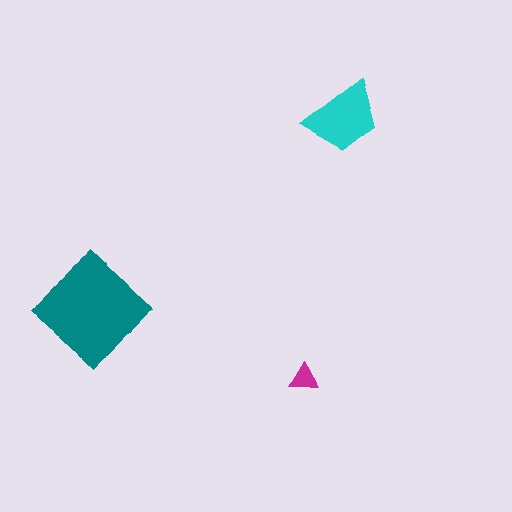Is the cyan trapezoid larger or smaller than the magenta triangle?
Larger.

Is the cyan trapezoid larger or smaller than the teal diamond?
Smaller.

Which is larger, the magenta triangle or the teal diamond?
The teal diamond.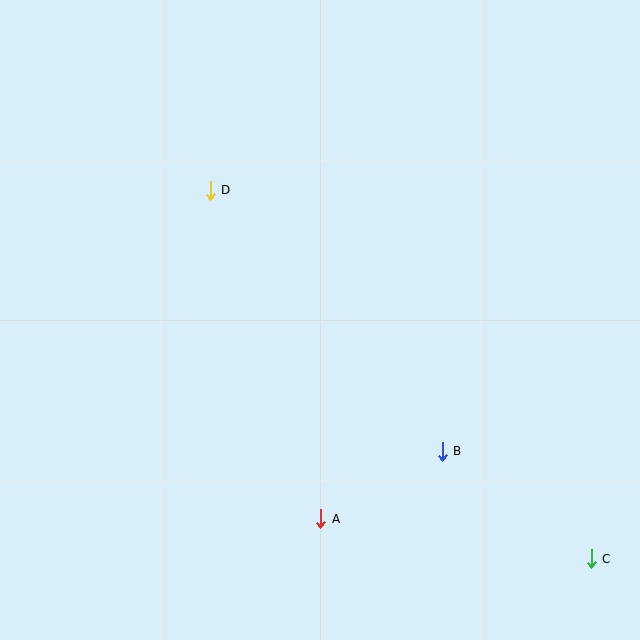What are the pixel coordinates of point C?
Point C is at (591, 559).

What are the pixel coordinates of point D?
Point D is at (210, 190).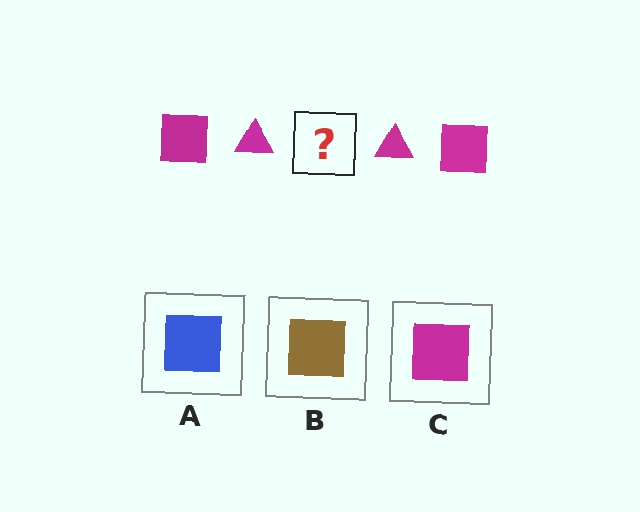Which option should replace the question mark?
Option C.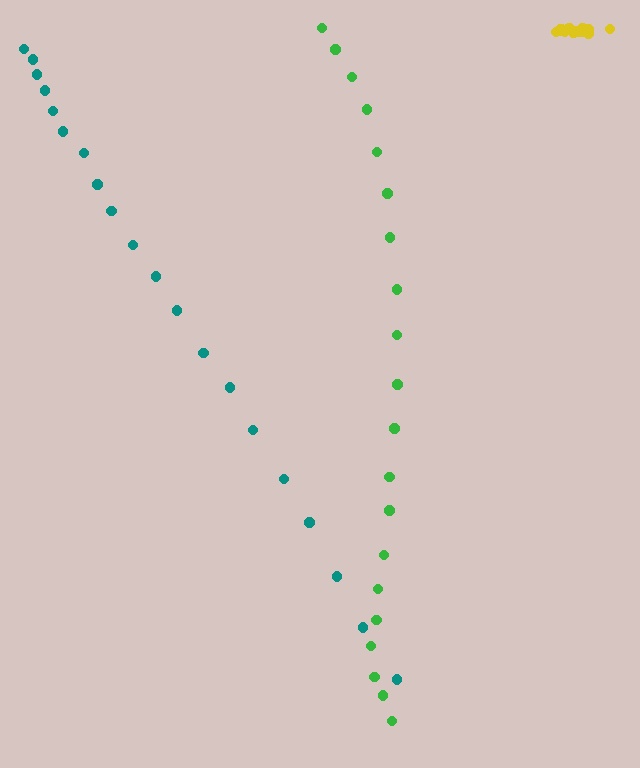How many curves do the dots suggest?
There are 3 distinct paths.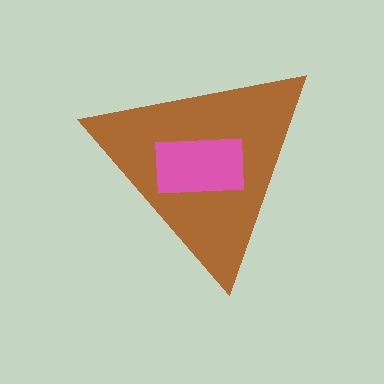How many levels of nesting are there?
2.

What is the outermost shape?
The brown triangle.